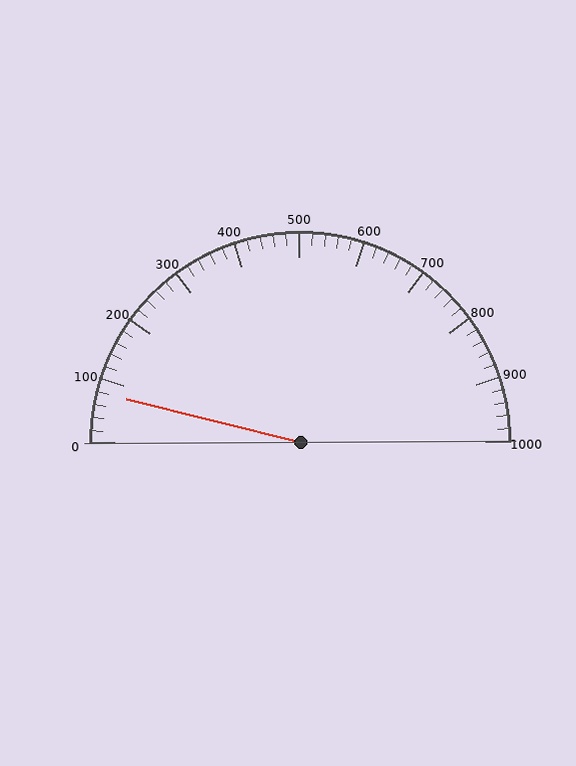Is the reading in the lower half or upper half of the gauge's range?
The reading is in the lower half of the range (0 to 1000).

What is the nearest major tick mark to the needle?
The nearest major tick mark is 100.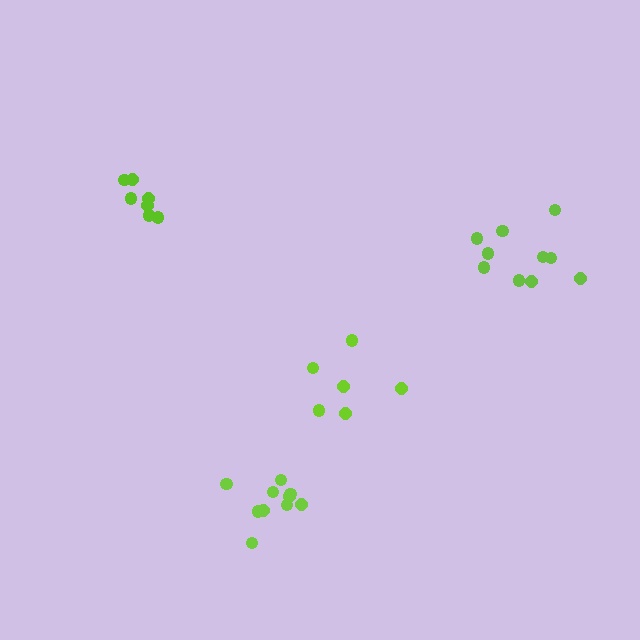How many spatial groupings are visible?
There are 4 spatial groupings.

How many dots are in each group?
Group 1: 10 dots, Group 2: 6 dots, Group 3: 10 dots, Group 4: 7 dots (33 total).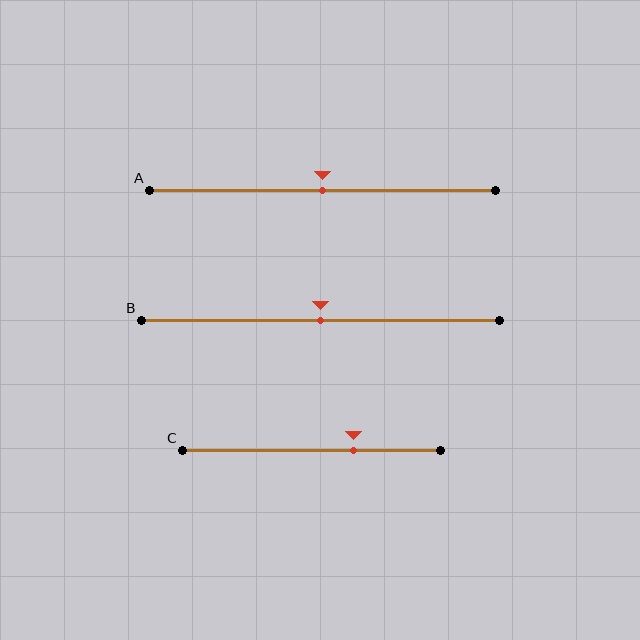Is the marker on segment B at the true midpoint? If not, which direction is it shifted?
Yes, the marker on segment B is at the true midpoint.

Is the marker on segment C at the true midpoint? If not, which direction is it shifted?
No, the marker on segment C is shifted to the right by about 16% of the segment length.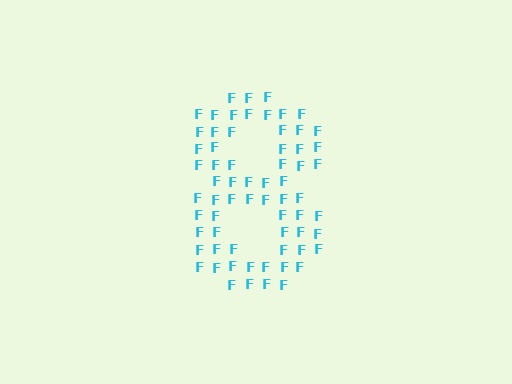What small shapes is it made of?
It is made of small letter F's.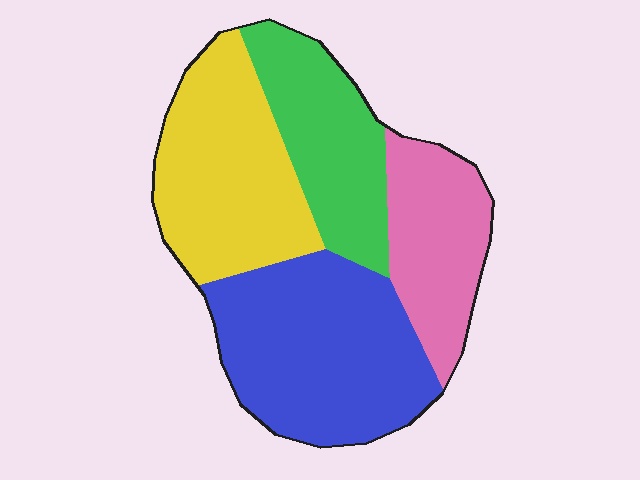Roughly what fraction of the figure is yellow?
Yellow takes up about one quarter (1/4) of the figure.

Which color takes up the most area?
Blue, at roughly 35%.